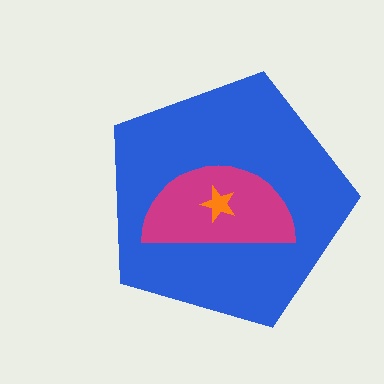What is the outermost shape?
The blue pentagon.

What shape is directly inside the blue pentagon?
The magenta semicircle.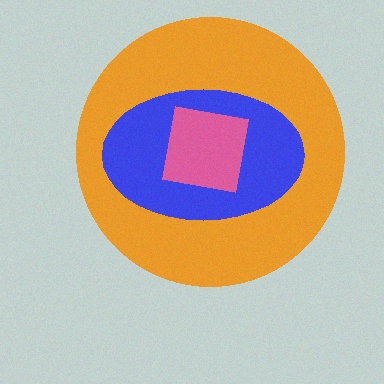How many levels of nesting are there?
3.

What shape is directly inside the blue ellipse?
The pink square.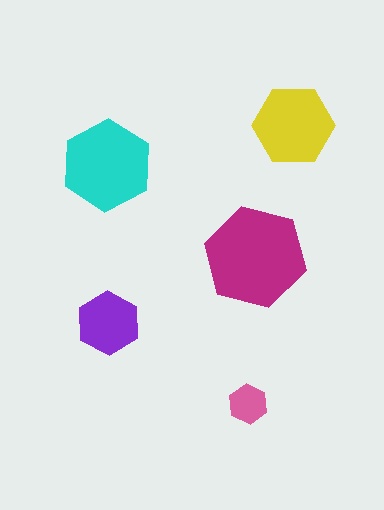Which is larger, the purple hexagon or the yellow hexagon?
The yellow one.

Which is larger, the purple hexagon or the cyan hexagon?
The cyan one.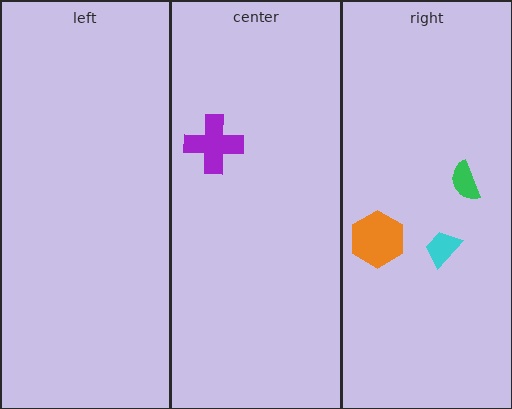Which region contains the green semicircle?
The right region.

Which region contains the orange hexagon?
The right region.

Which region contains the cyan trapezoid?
The right region.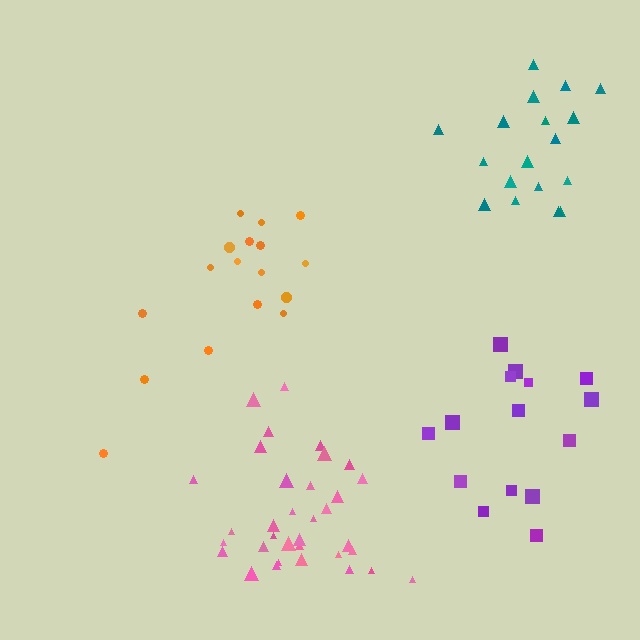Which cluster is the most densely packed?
Pink.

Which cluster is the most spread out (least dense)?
Purple.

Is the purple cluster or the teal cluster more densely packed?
Teal.